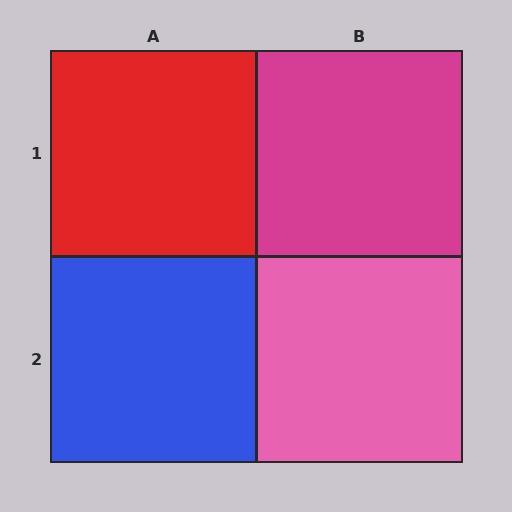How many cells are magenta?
1 cell is magenta.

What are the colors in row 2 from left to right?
Blue, pink.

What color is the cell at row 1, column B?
Magenta.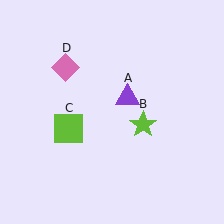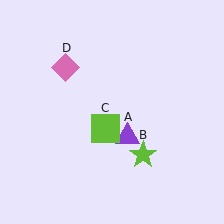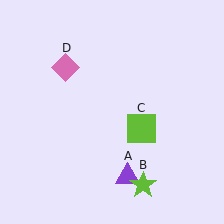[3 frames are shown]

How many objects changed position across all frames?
3 objects changed position: purple triangle (object A), lime star (object B), lime square (object C).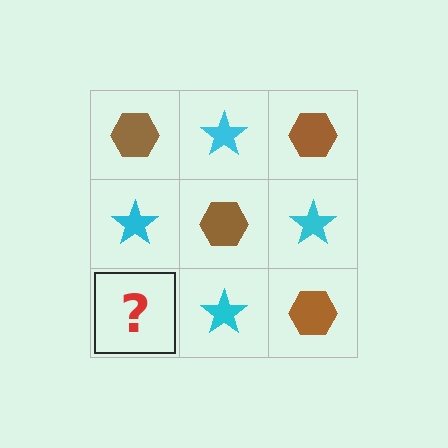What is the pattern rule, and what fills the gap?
The rule is that it alternates brown hexagon and cyan star in a checkerboard pattern. The gap should be filled with a brown hexagon.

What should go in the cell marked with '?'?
The missing cell should contain a brown hexagon.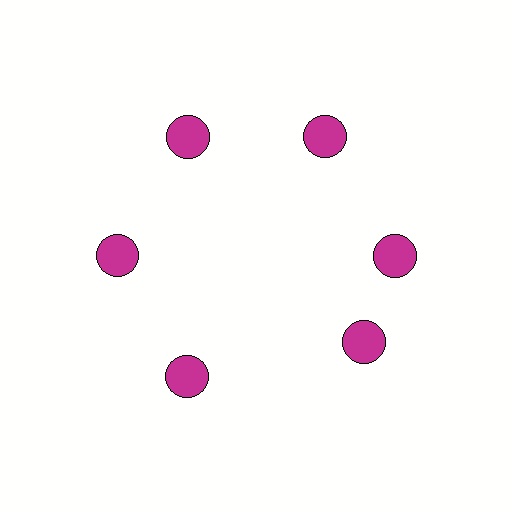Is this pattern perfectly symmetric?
No. The 6 magenta circles are arranged in a ring, but one element near the 5 o'clock position is rotated out of alignment along the ring, breaking the 6-fold rotational symmetry.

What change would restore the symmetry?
The symmetry would be restored by rotating it back into even spacing with its neighbors so that all 6 circles sit at equal angles and equal distance from the center.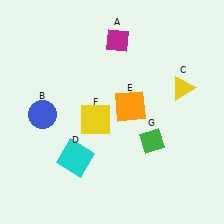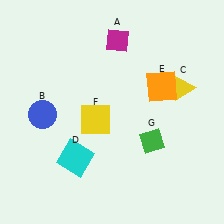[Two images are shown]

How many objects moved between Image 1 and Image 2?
1 object moved between the two images.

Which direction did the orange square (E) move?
The orange square (E) moved right.